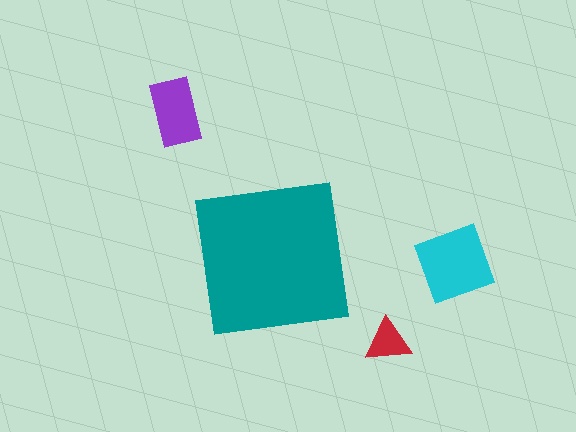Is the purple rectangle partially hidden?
No, the purple rectangle is fully visible.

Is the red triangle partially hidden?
No, the red triangle is fully visible.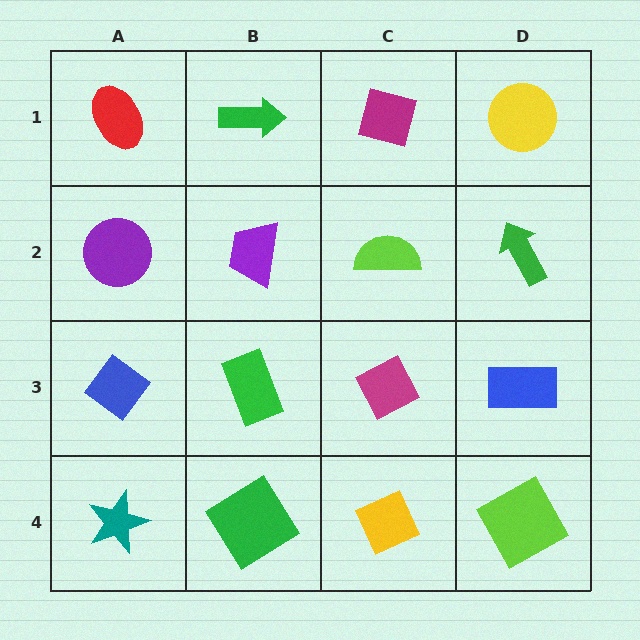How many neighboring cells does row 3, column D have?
3.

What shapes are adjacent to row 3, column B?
A purple trapezoid (row 2, column B), a green diamond (row 4, column B), a blue diamond (row 3, column A), a magenta diamond (row 3, column C).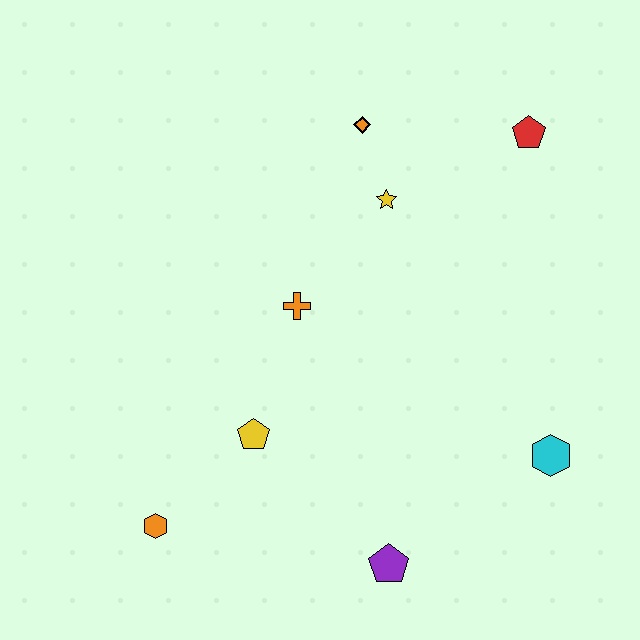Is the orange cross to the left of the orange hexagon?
No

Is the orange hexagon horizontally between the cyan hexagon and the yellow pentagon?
No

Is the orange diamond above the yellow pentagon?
Yes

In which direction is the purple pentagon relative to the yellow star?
The purple pentagon is below the yellow star.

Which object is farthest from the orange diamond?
The orange hexagon is farthest from the orange diamond.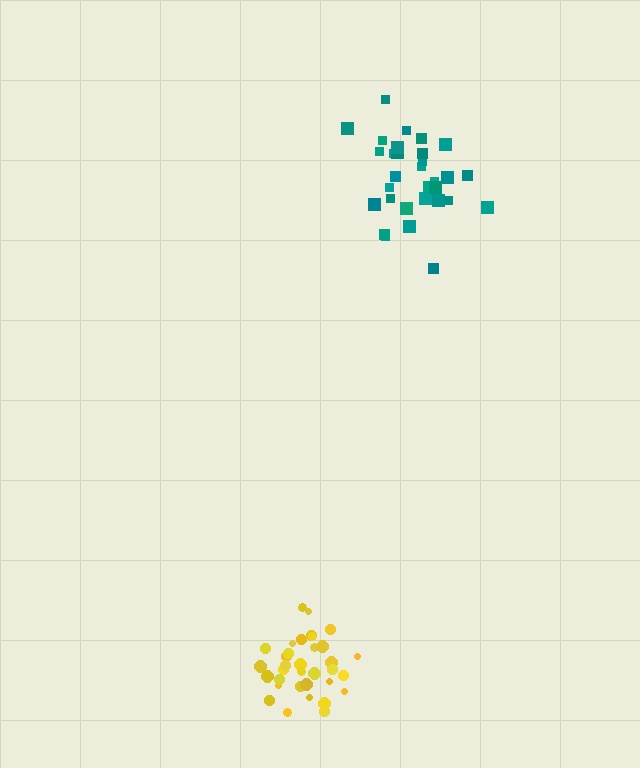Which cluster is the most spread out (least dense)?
Teal.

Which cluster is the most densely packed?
Yellow.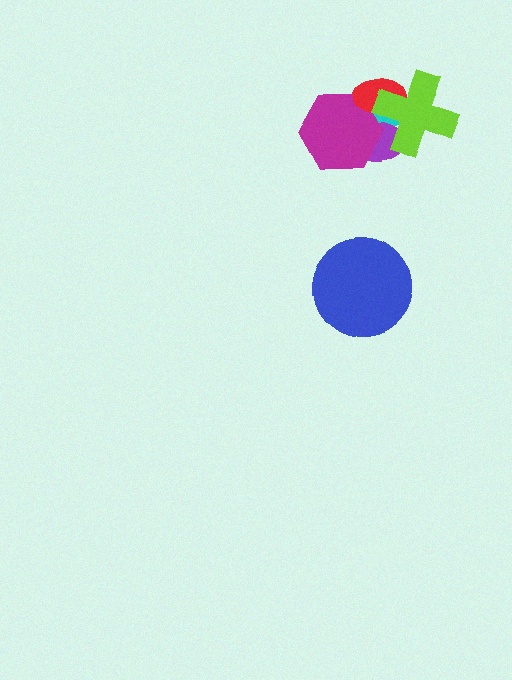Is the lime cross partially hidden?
No, no other shape covers it.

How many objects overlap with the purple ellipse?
4 objects overlap with the purple ellipse.